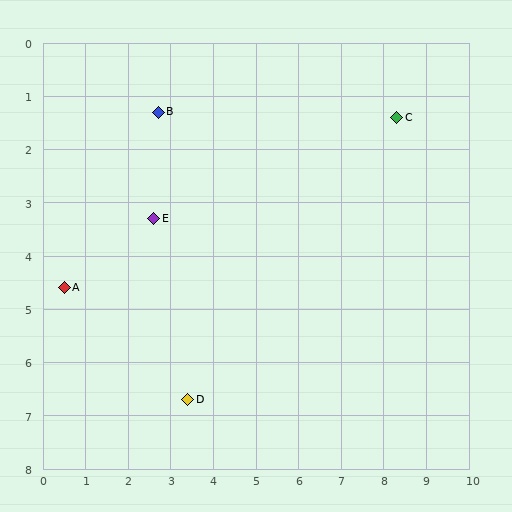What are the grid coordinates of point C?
Point C is at approximately (8.3, 1.4).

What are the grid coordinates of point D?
Point D is at approximately (3.4, 6.7).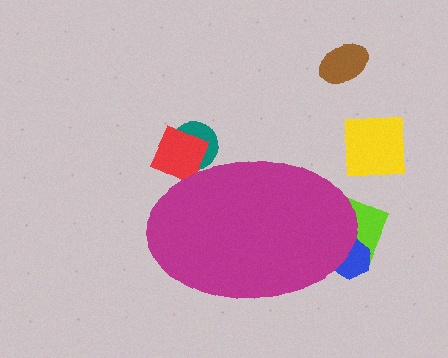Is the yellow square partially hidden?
No, the yellow square is fully visible.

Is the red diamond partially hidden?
Yes, the red diamond is partially hidden behind the magenta ellipse.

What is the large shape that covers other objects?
A magenta ellipse.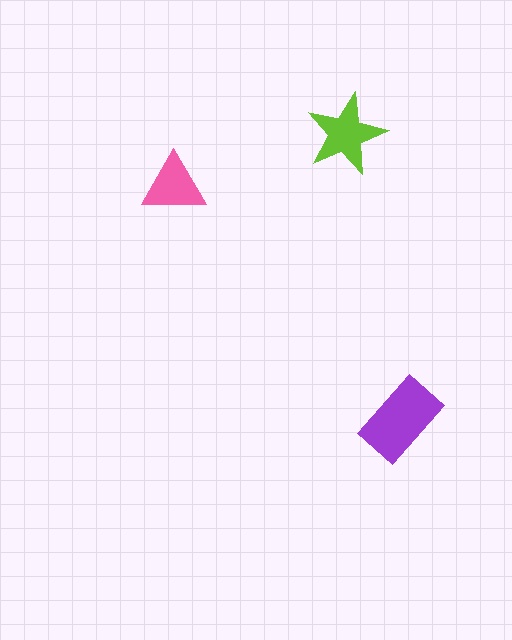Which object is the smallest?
The pink triangle.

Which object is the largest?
The purple rectangle.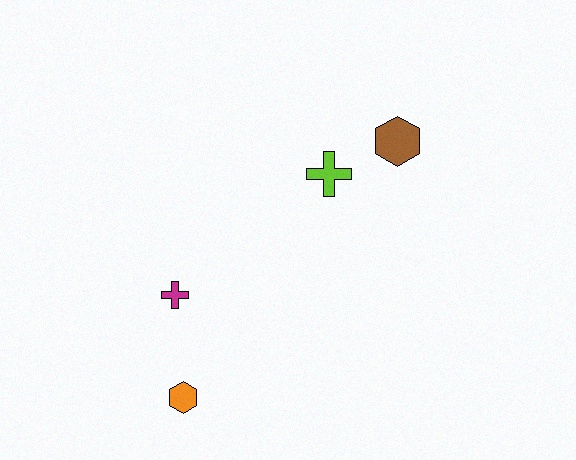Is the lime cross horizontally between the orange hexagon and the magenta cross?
No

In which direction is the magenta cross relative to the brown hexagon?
The magenta cross is to the left of the brown hexagon.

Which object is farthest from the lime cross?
The orange hexagon is farthest from the lime cross.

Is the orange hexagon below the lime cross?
Yes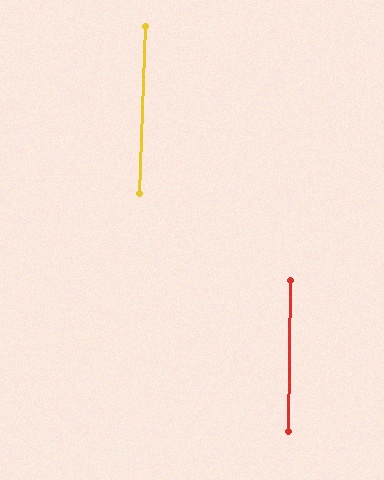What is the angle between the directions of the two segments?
Approximately 2 degrees.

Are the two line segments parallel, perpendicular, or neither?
Parallel — their directions differ by only 1.7°.